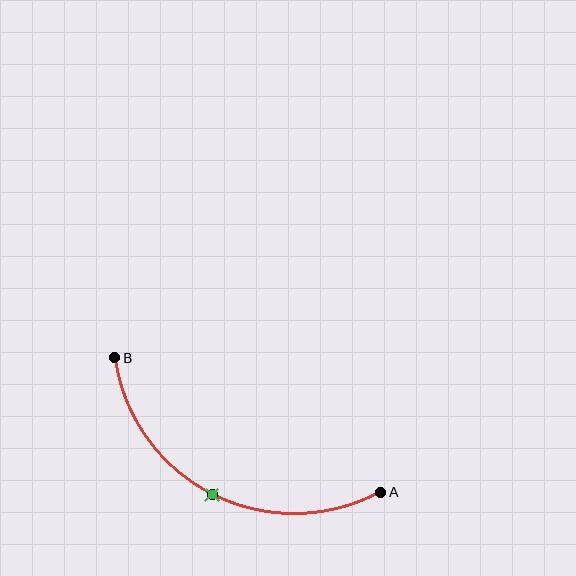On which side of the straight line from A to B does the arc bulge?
The arc bulges below the straight line connecting A and B.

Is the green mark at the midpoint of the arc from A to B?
Yes. The green mark lies on the arc at equal arc-length from both A and B — it is the arc midpoint.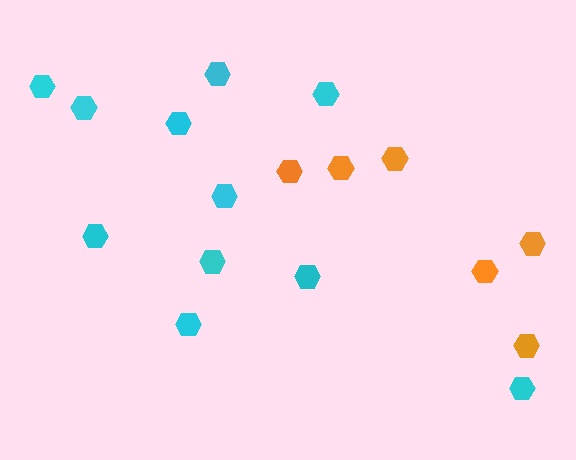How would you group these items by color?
There are 2 groups: one group of cyan hexagons (11) and one group of orange hexagons (6).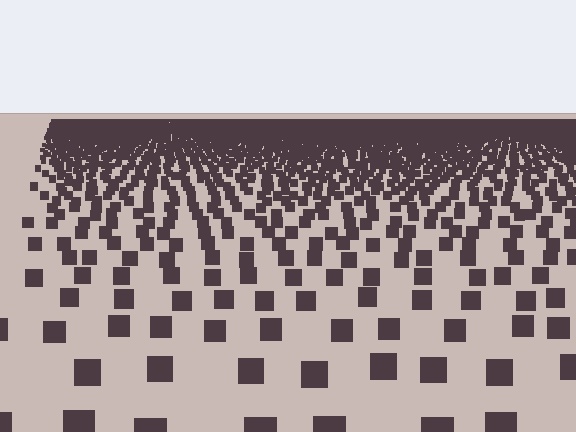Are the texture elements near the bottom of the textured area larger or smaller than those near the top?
Larger. Near the bottom, elements are closer to the viewer and appear at a bigger on-screen size.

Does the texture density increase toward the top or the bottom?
Density increases toward the top.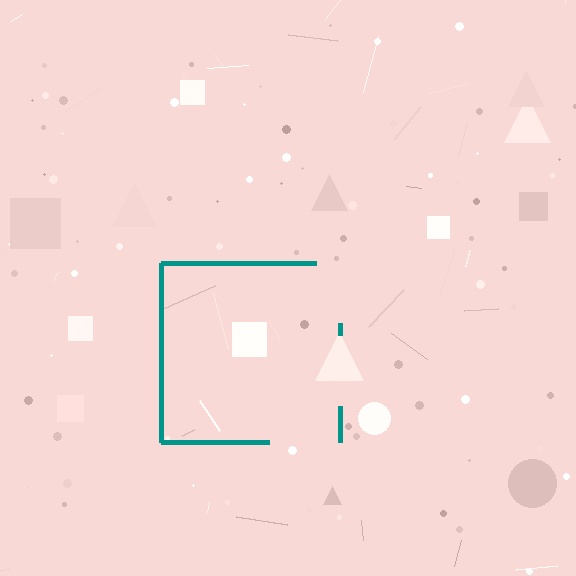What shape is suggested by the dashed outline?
The dashed outline suggests a square.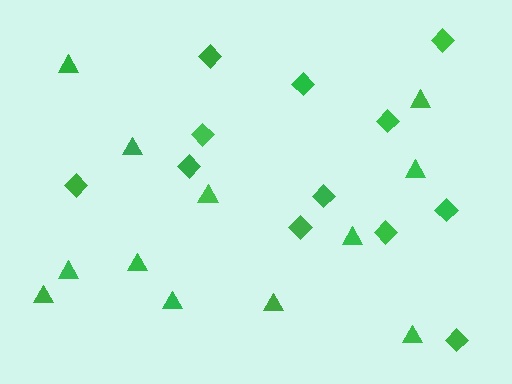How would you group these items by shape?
There are 2 groups: one group of diamonds (12) and one group of triangles (12).